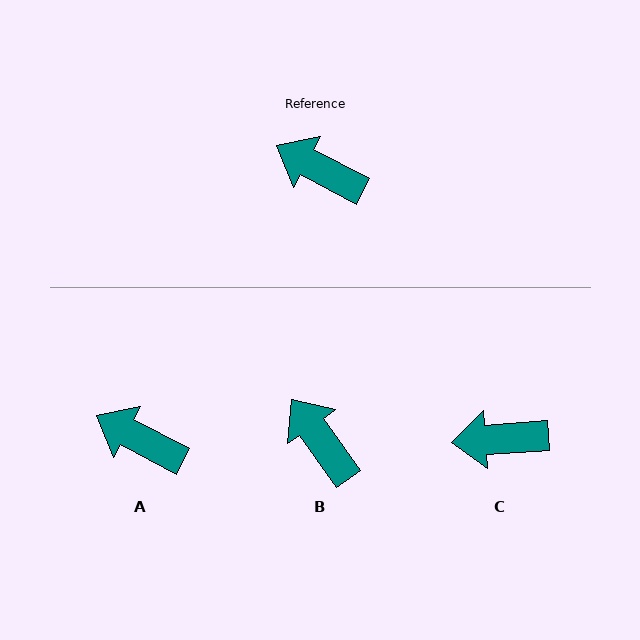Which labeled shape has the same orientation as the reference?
A.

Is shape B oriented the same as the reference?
No, it is off by about 27 degrees.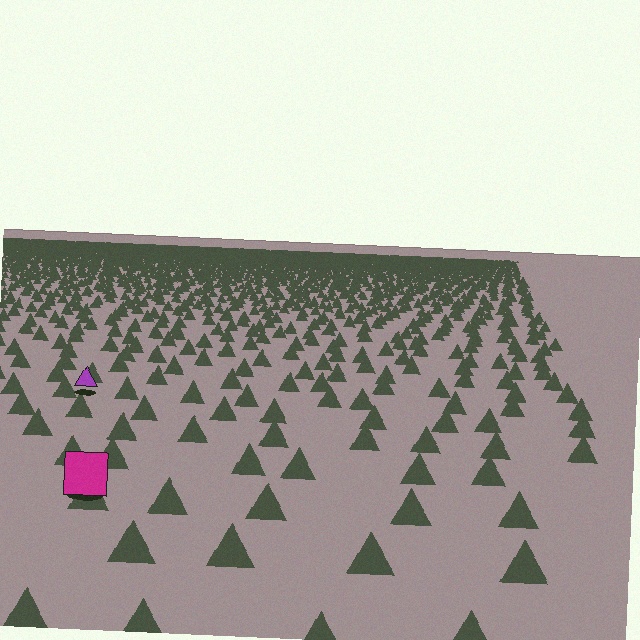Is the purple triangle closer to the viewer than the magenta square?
No. The magenta square is closer — you can tell from the texture gradient: the ground texture is coarser near it.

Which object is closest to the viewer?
The magenta square is closest. The texture marks near it are larger and more spread out.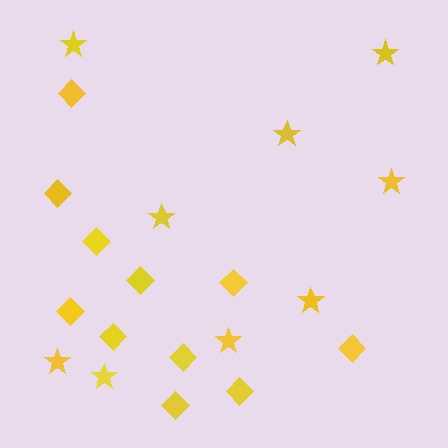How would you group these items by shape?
There are 2 groups: one group of diamonds (11) and one group of stars (9).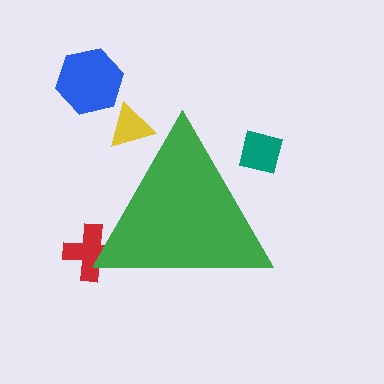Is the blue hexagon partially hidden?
No, the blue hexagon is fully visible.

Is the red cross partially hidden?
Yes, the red cross is partially hidden behind the green triangle.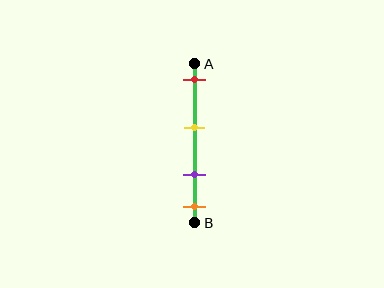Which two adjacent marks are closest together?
The purple and orange marks are the closest adjacent pair.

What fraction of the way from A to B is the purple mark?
The purple mark is approximately 70% (0.7) of the way from A to B.